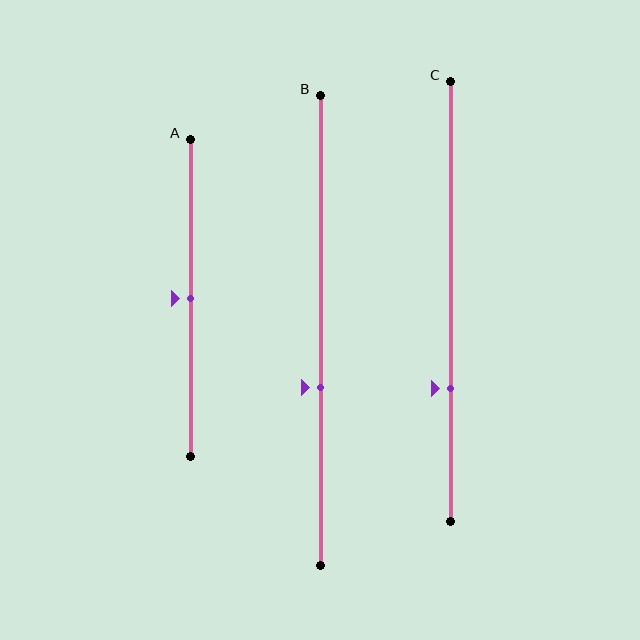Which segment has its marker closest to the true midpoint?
Segment A has its marker closest to the true midpoint.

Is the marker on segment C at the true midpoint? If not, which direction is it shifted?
No, the marker on segment C is shifted downward by about 20% of the segment length.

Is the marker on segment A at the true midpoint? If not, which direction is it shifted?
Yes, the marker on segment A is at the true midpoint.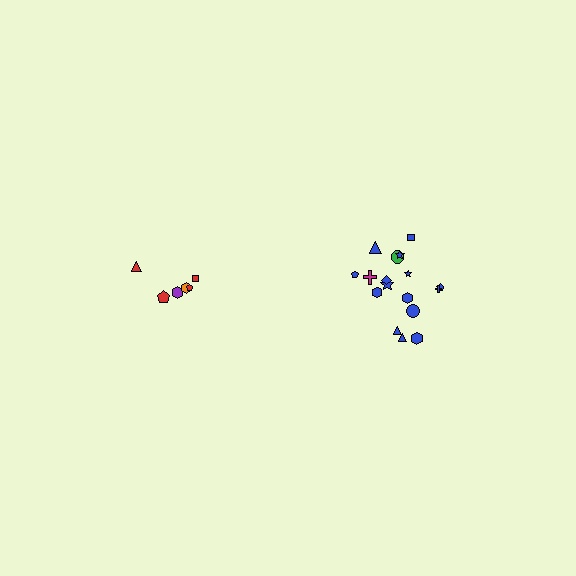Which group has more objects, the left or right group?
The right group.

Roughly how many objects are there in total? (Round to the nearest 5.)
Roughly 25 objects in total.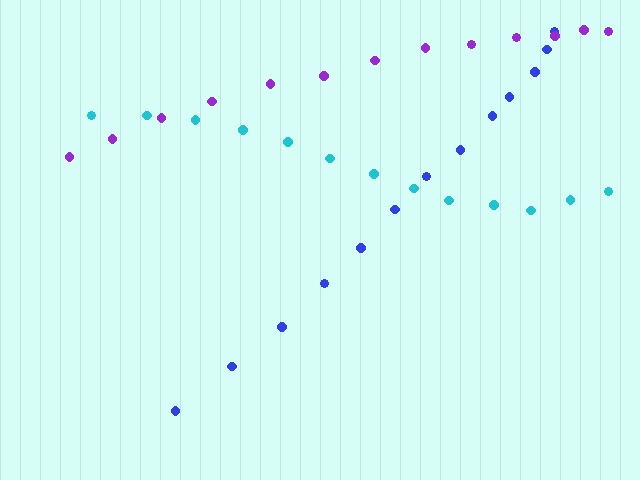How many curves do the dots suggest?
There are 3 distinct paths.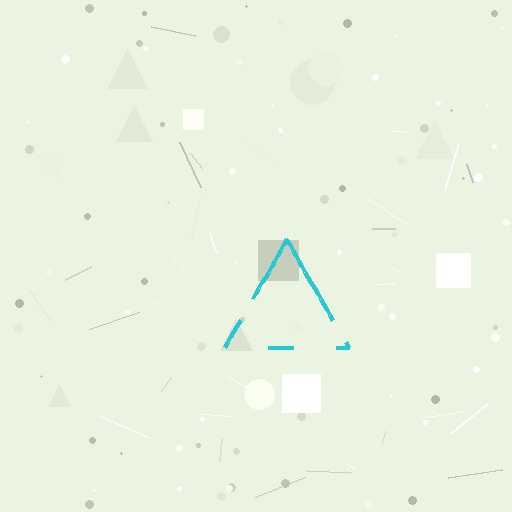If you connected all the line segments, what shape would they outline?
They would outline a triangle.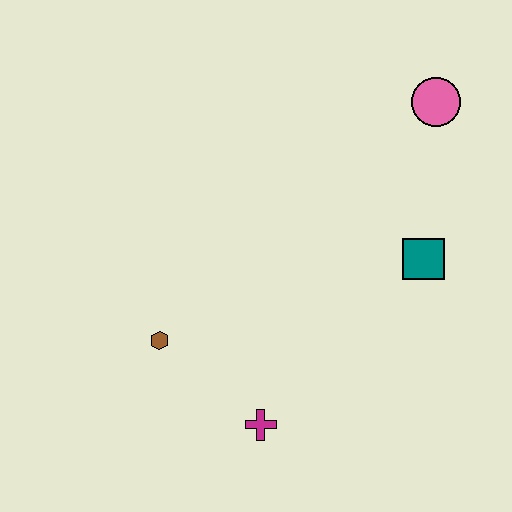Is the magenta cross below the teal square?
Yes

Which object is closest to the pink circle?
The teal square is closest to the pink circle.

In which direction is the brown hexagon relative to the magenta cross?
The brown hexagon is to the left of the magenta cross.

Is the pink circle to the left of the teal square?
No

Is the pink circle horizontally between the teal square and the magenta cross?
No